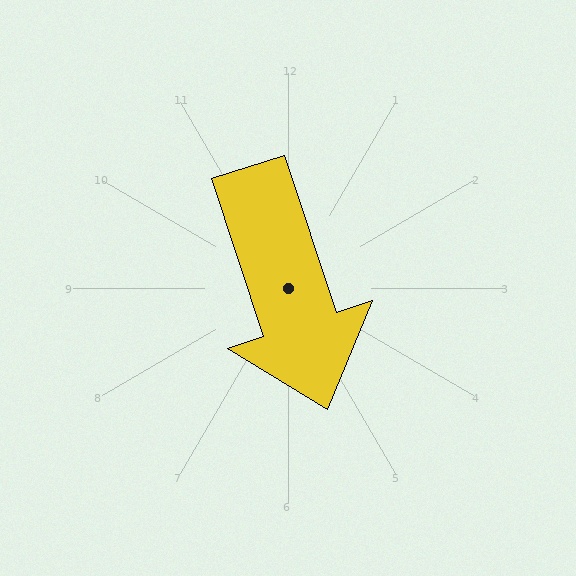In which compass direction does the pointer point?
South.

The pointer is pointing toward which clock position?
Roughly 5 o'clock.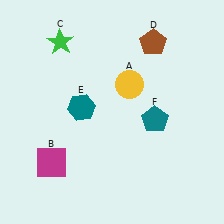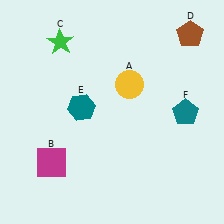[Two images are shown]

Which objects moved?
The objects that moved are: the brown pentagon (D), the teal pentagon (F).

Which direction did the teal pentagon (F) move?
The teal pentagon (F) moved right.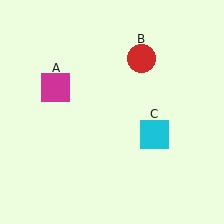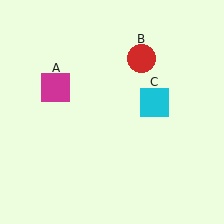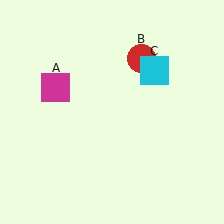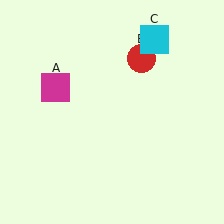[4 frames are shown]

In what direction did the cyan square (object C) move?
The cyan square (object C) moved up.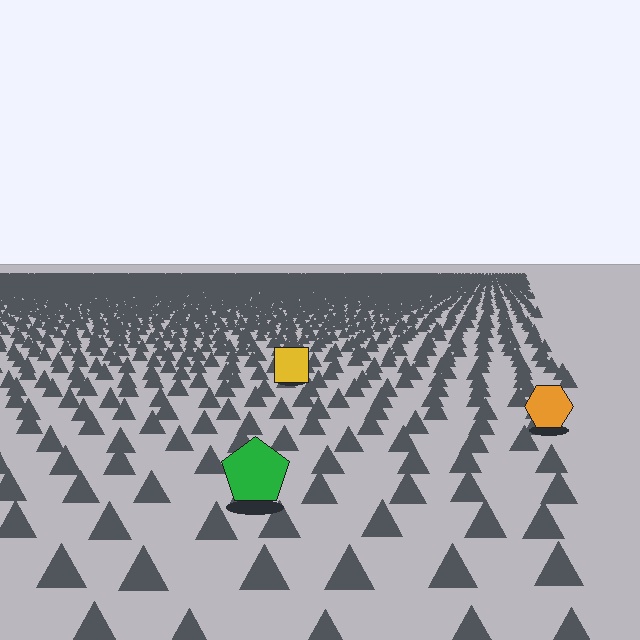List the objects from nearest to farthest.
From nearest to farthest: the green pentagon, the orange hexagon, the yellow square.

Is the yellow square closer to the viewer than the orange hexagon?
No. The orange hexagon is closer — you can tell from the texture gradient: the ground texture is coarser near it.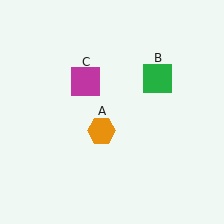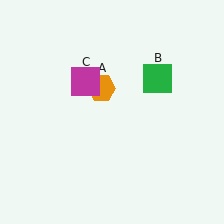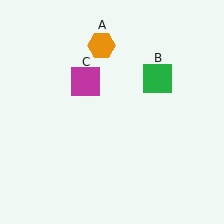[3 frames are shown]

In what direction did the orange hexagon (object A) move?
The orange hexagon (object A) moved up.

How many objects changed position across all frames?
1 object changed position: orange hexagon (object A).